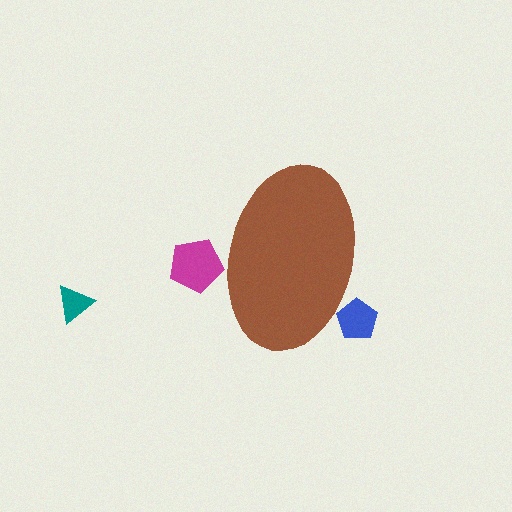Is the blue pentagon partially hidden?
Yes, the blue pentagon is partially hidden behind the brown ellipse.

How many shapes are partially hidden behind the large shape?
2 shapes are partially hidden.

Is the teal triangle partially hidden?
No, the teal triangle is fully visible.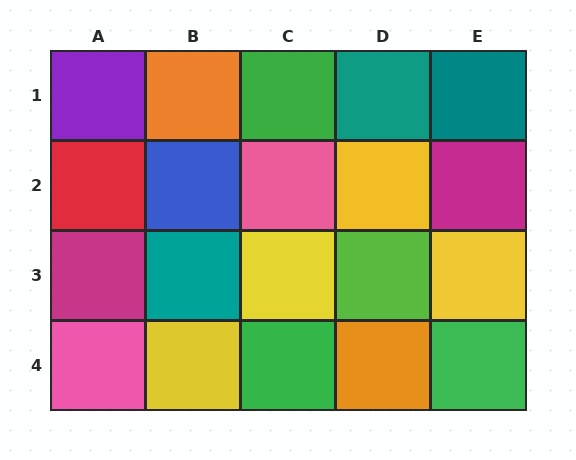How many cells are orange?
2 cells are orange.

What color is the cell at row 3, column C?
Yellow.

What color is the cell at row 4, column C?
Green.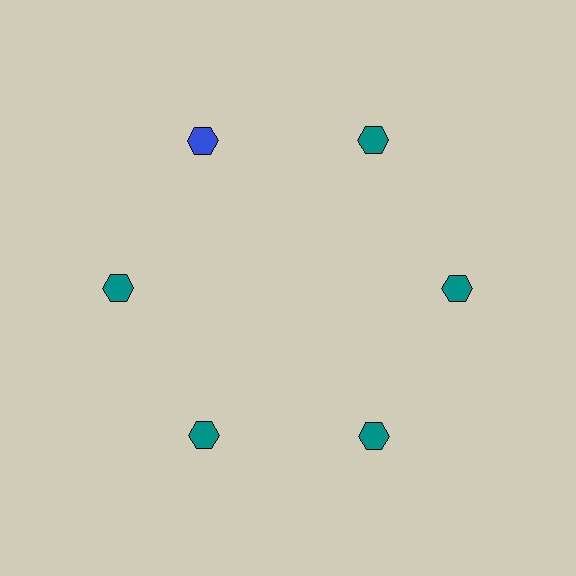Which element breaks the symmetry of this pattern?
The blue hexagon at roughly the 11 o'clock position breaks the symmetry. All other shapes are teal hexagons.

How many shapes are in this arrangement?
There are 6 shapes arranged in a ring pattern.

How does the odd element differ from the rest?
It has a different color: blue instead of teal.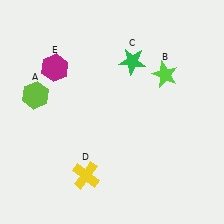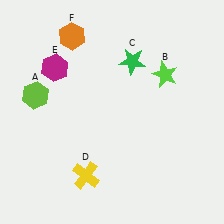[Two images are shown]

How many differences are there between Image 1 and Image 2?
There is 1 difference between the two images.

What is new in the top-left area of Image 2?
An orange hexagon (F) was added in the top-left area of Image 2.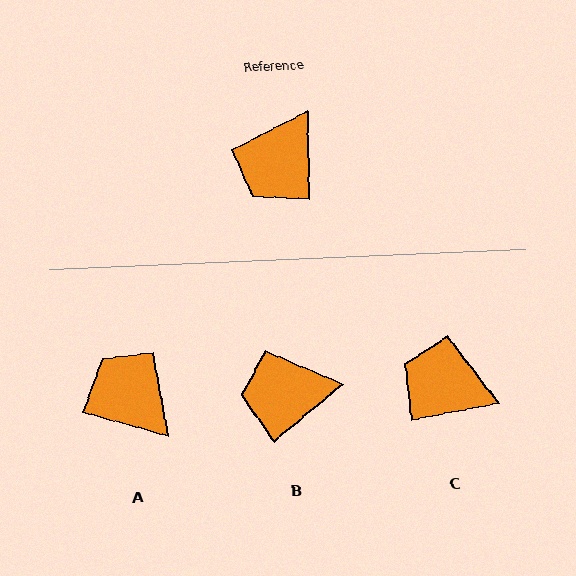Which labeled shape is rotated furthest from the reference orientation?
A, about 107 degrees away.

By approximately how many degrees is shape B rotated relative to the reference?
Approximately 52 degrees clockwise.